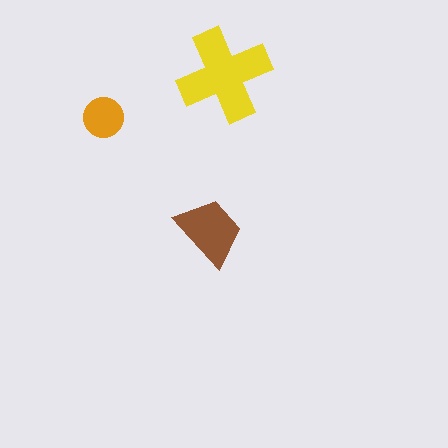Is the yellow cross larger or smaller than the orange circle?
Larger.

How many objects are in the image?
There are 3 objects in the image.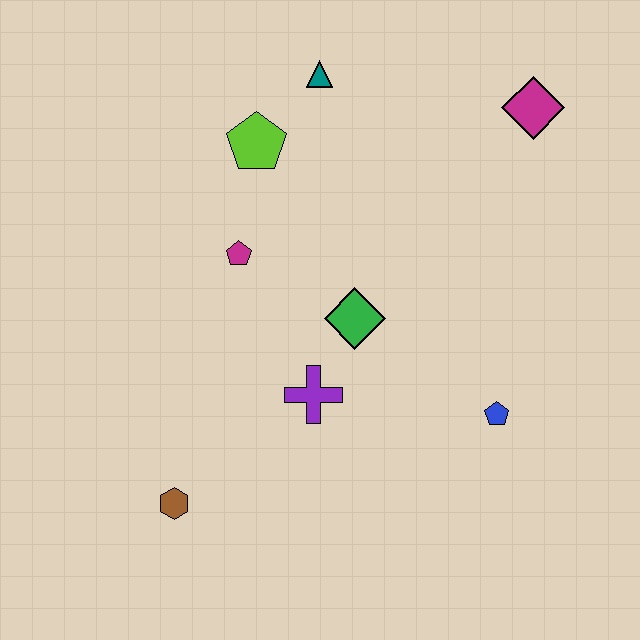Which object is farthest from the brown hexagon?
The magenta diamond is farthest from the brown hexagon.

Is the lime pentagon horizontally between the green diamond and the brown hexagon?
Yes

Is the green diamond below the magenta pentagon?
Yes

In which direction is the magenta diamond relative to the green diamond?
The magenta diamond is above the green diamond.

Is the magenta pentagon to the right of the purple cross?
No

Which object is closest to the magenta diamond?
The teal triangle is closest to the magenta diamond.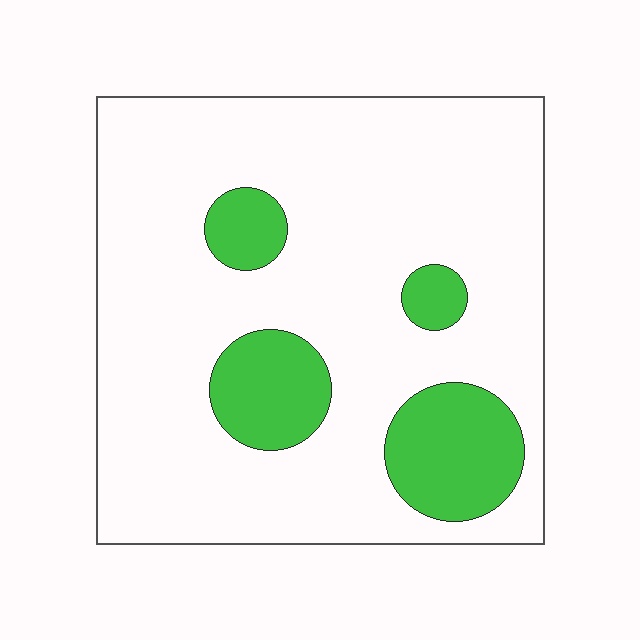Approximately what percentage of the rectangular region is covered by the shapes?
Approximately 20%.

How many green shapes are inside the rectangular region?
4.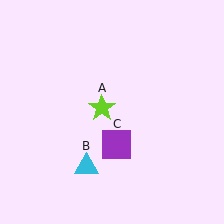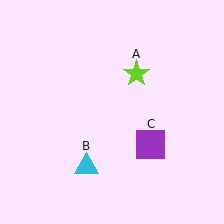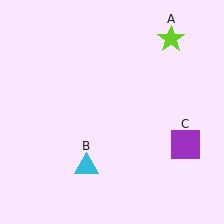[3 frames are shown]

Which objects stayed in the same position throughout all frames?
Cyan triangle (object B) remained stationary.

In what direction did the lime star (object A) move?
The lime star (object A) moved up and to the right.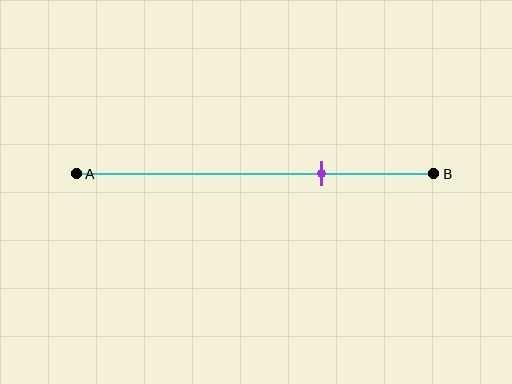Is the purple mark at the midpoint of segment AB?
No, the mark is at about 70% from A, not at the 50% midpoint.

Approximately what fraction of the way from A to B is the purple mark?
The purple mark is approximately 70% of the way from A to B.